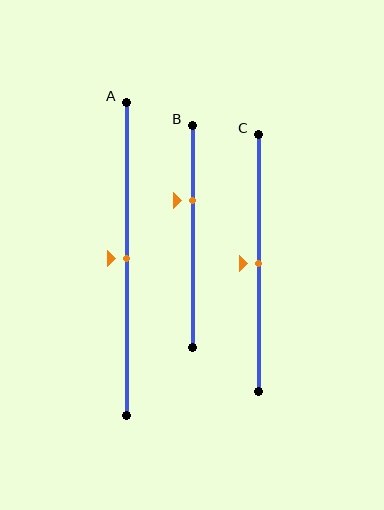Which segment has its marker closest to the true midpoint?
Segment A has its marker closest to the true midpoint.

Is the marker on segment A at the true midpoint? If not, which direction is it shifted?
Yes, the marker on segment A is at the true midpoint.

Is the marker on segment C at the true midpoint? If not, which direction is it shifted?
Yes, the marker on segment C is at the true midpoint.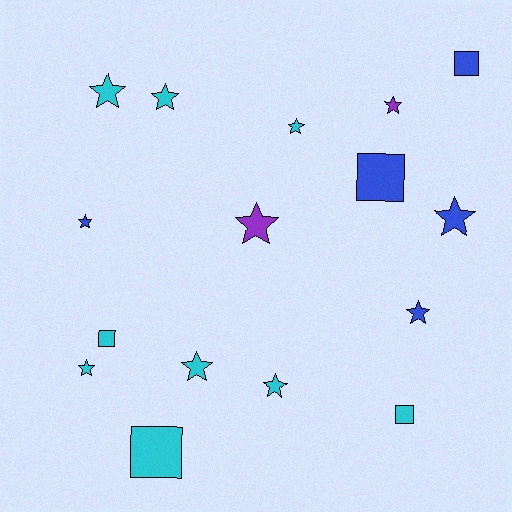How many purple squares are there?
There are no purple squares.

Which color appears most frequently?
Cyan, with 9 objects.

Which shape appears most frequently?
Star, with 11 objects.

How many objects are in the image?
There are 16 objects.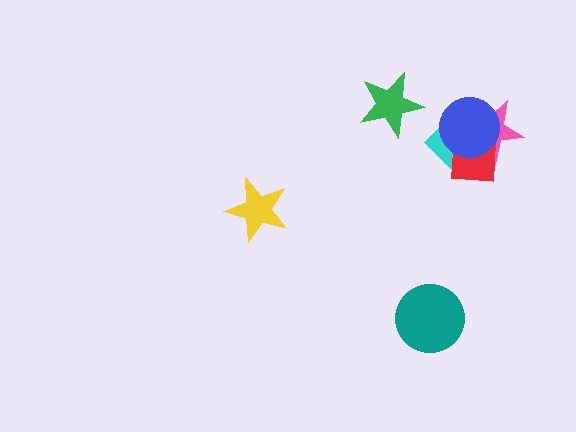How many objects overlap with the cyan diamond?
3 objects overlap with the cyan diamond.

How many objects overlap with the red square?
3 objects overlap with the red square.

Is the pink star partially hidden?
Yes, it is partially covered by another shape.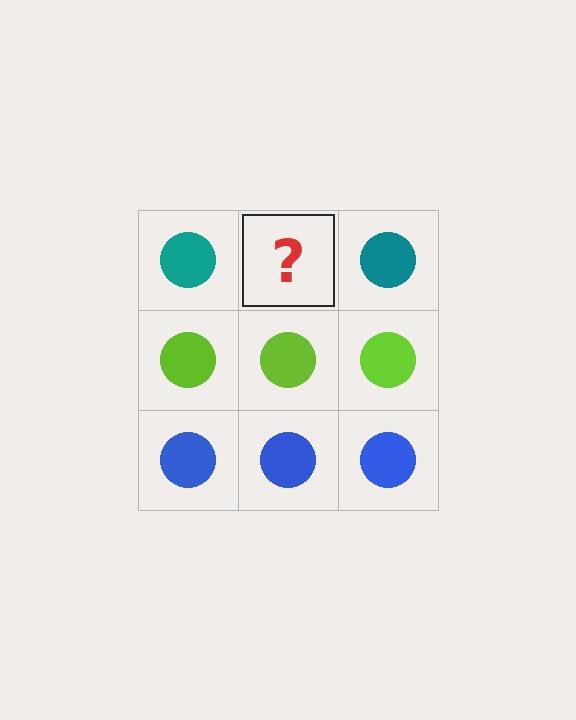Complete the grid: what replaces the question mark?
The question mark should be replaced with a teal circle.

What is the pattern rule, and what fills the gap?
The rule is that each row has a consistent color. The gap should be filled with a teal circle.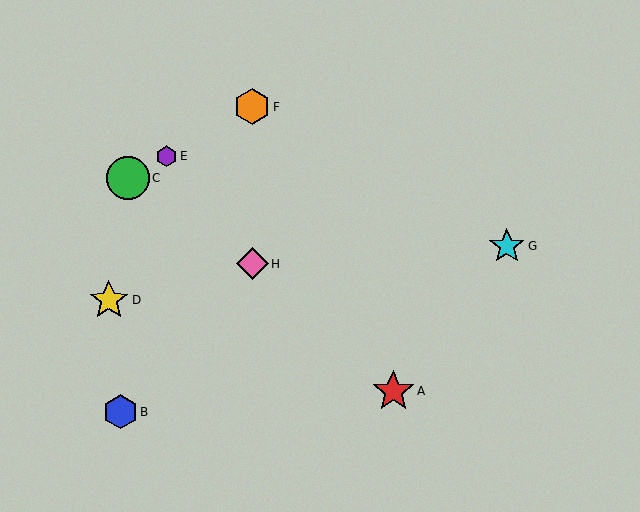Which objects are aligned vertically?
Objects F, H are aligned vertically.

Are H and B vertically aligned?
No, H is at x≈252 and B is at x≈120.